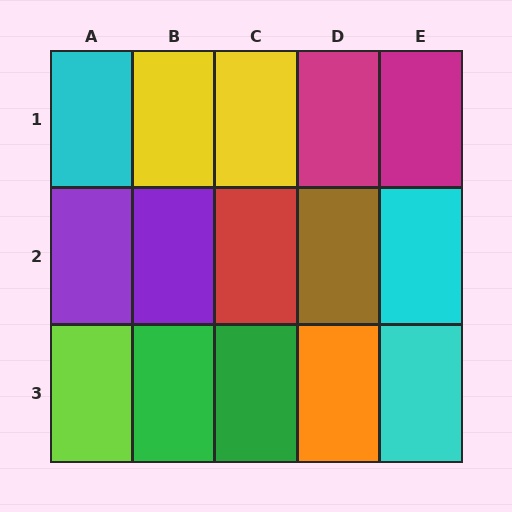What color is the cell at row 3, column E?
Cyan.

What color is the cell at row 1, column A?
Cyan.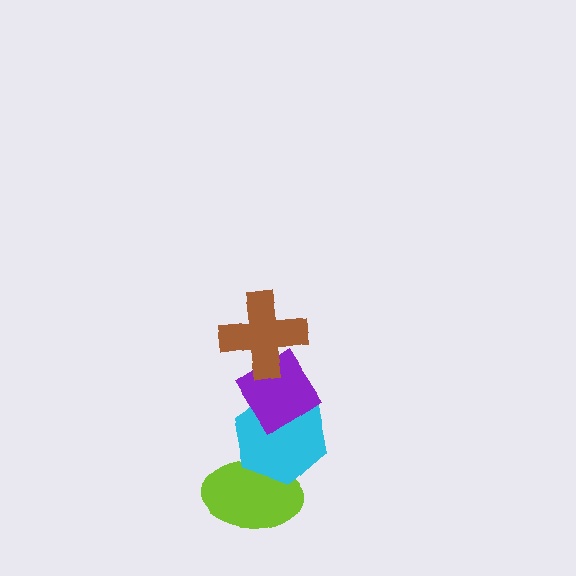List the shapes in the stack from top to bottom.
From top to bottom: the brown cross, the purple diamond, the cyan hexagon, the lime ellipse.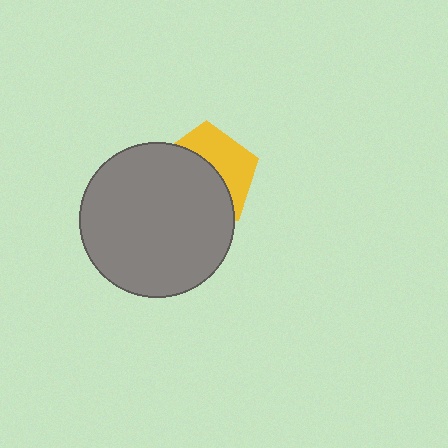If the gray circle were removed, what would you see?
You would see the complete yellow pentagon.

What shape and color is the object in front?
The object in front is a gray circle.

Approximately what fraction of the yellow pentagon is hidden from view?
Roughly 59% of the yellow pentagon is hidden behind the gray circle.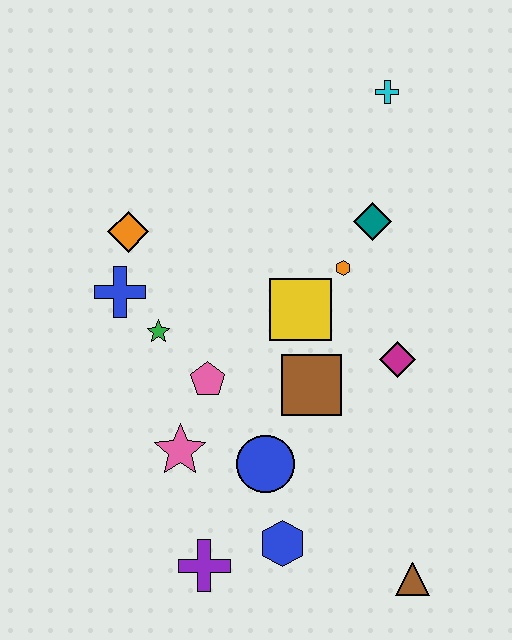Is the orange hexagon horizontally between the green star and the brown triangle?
Yes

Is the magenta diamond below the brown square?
No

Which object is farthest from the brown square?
The cyan cross is farthest from the brown square.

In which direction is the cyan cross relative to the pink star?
The cyan cross is above the pink star.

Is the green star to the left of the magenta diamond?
Yes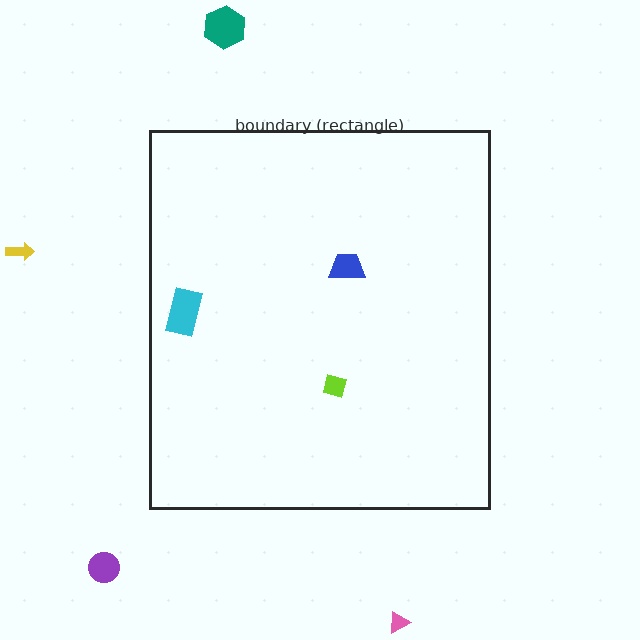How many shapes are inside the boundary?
3 inside, 4 outside.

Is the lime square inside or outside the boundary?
Inside.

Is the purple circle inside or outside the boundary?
Outside.